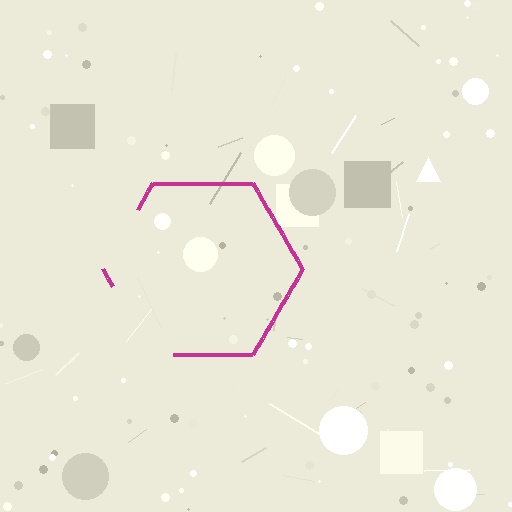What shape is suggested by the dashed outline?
The dashed outline suggests a hexagon.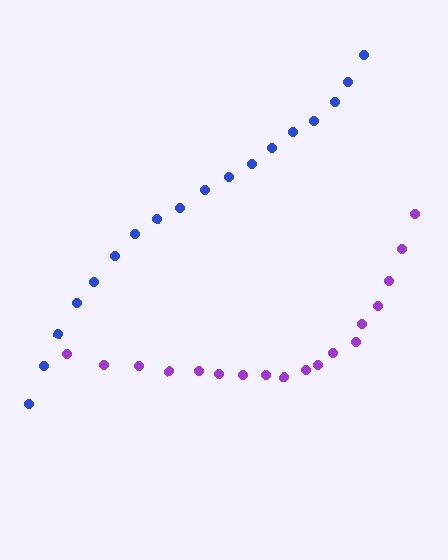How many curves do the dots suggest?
There are 2 distinct paths.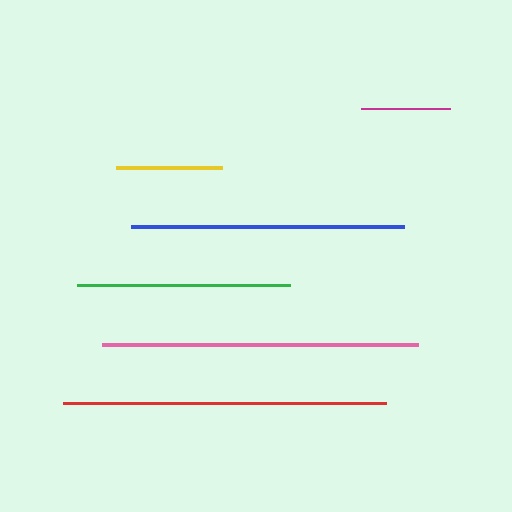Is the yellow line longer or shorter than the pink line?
The pink line is longer than the yellow line.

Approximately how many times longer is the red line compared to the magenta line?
The red line is approximately 3.6 times the length of the magenta line.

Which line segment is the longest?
The red line is the longest at approximately 323 pixels.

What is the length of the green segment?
The green segment is approximately 213 pixels long.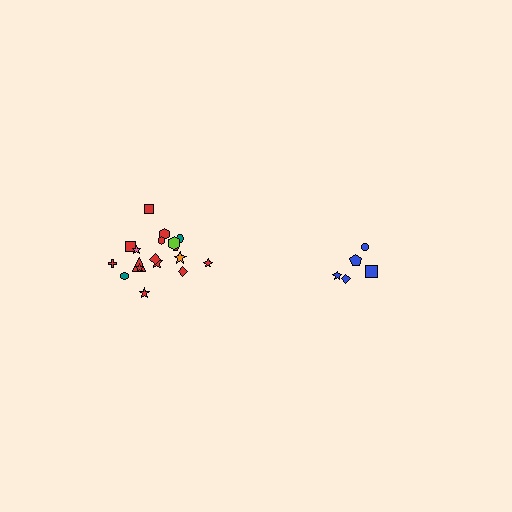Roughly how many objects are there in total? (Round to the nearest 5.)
Roughly 25 objects in total.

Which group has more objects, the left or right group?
The left group.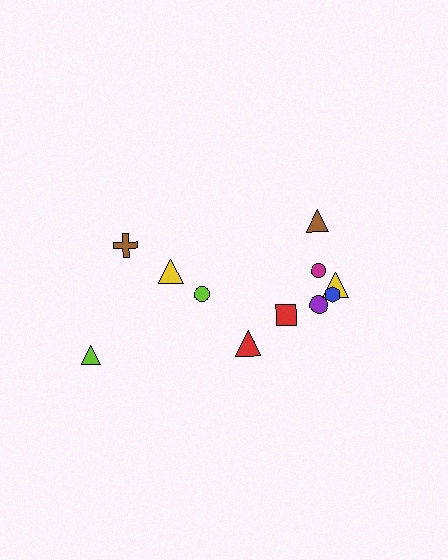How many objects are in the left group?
There are 4 objects.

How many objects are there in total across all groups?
There are 11 objects.